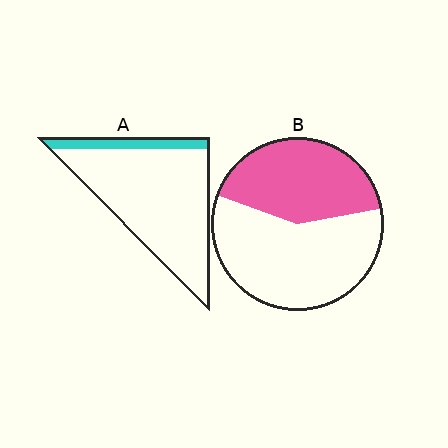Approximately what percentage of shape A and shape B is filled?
A is approximately 15% and B is approximately 40%.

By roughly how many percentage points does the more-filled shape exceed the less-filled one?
By roughly 30 percentage points (B over A).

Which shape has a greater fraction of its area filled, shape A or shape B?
Shape B.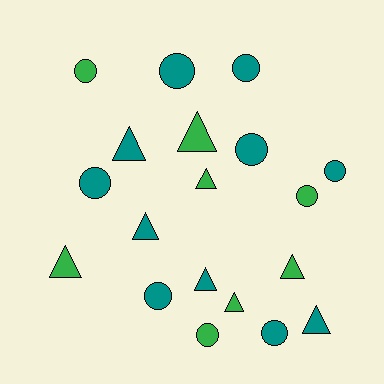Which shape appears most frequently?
Circle, with 10 objects.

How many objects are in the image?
There are 19 objects.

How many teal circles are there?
There are 7 teal circles.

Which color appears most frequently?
Teal, with 11 objects.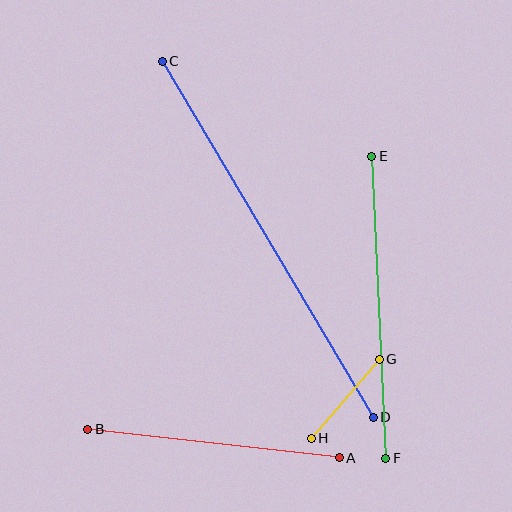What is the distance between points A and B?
The distance is approximately 253 pixels.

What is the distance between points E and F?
The distance is approximately 302 pixels.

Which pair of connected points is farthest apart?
Points C and D are farthest apart.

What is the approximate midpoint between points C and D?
The midpoint is at approximately (268, 239) pixels.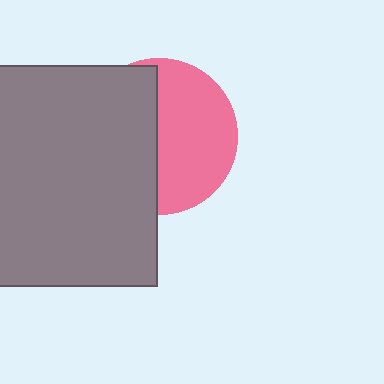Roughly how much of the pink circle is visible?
About half of it is visible (roughly 52%).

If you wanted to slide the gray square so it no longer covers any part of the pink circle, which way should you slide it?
Slide it left — that is the most direct way to separate the two shapes.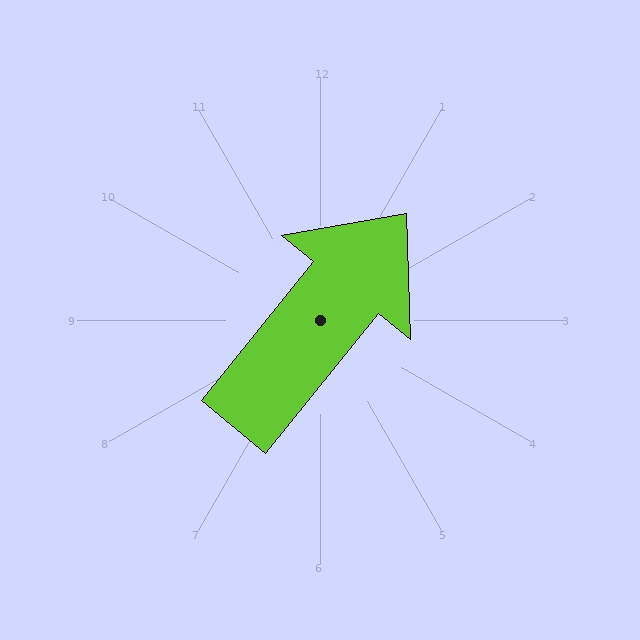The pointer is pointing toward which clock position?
Roughly 1 o'clock.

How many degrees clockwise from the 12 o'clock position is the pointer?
Approximately 39 degrees.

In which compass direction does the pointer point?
Northeast.